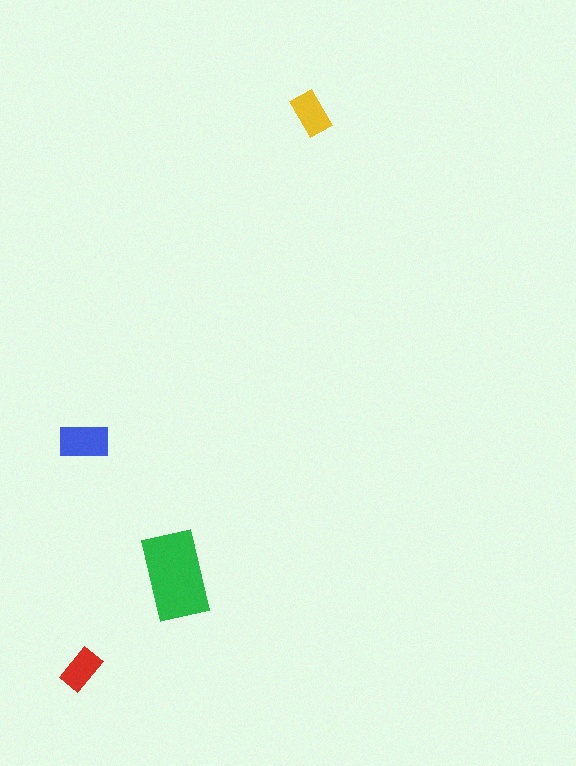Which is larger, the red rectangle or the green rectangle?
The green one.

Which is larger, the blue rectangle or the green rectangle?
The green one.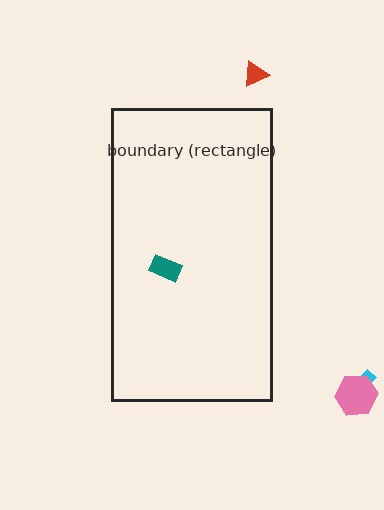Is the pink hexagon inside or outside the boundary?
Outside.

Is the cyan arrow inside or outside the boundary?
Outside.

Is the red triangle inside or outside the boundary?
Outside.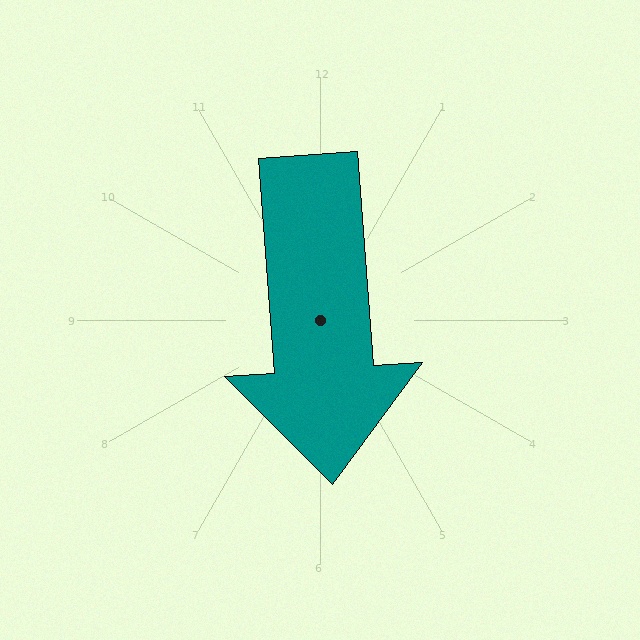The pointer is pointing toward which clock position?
Roughly 6 o'clock.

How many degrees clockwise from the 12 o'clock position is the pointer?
Approximately 176 degrees.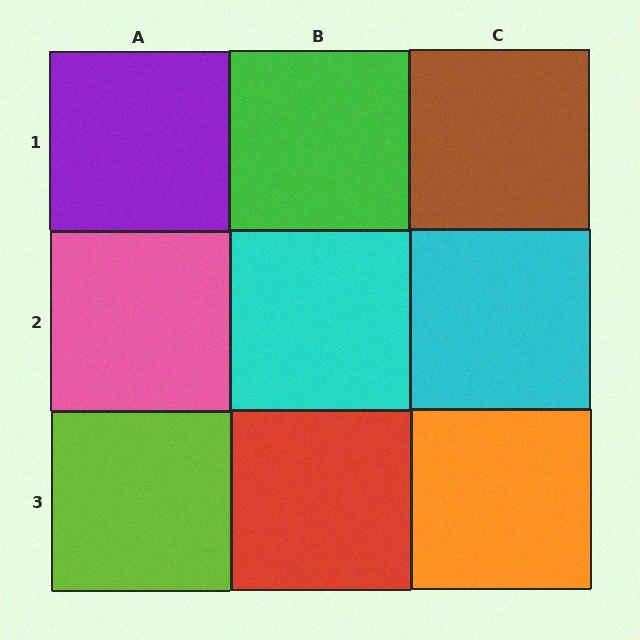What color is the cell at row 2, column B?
Cyan.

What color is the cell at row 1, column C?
Brown.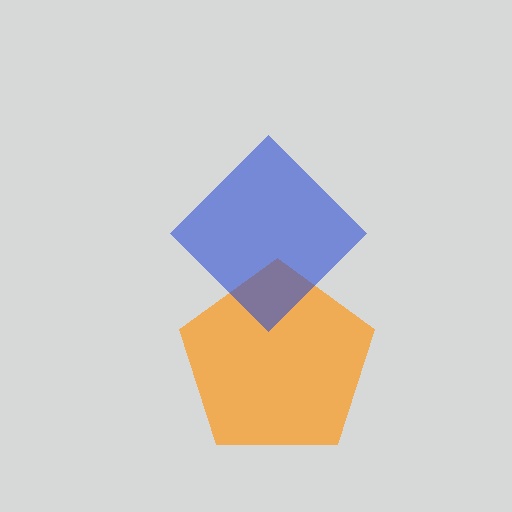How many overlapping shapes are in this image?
There are 2 overlapping shapes in the image.